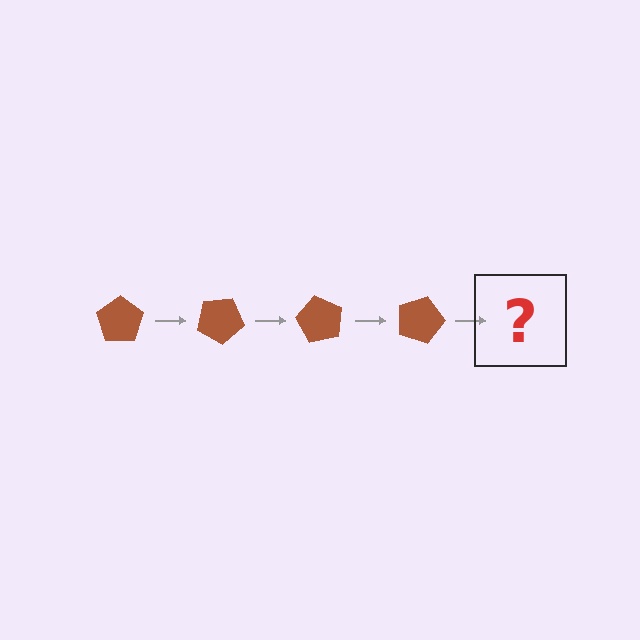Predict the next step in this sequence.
The next step is a brown pentagon rotated 120 degrees.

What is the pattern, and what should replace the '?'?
The pattern is that the pentagon rotates 30 degrees each step. The '?' should be a brown pentagon rotated 120 degrees.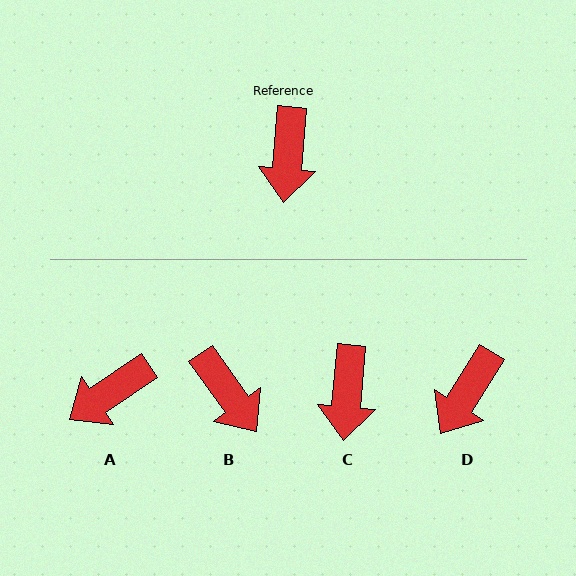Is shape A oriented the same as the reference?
No, it is off by about 51 degrees.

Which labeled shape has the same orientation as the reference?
C.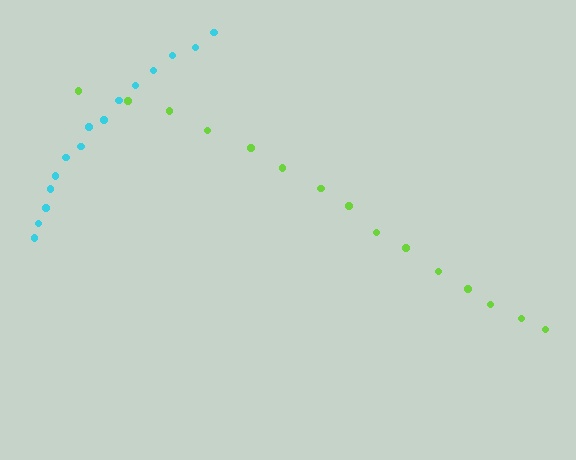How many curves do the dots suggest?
There are 2 distinct paths.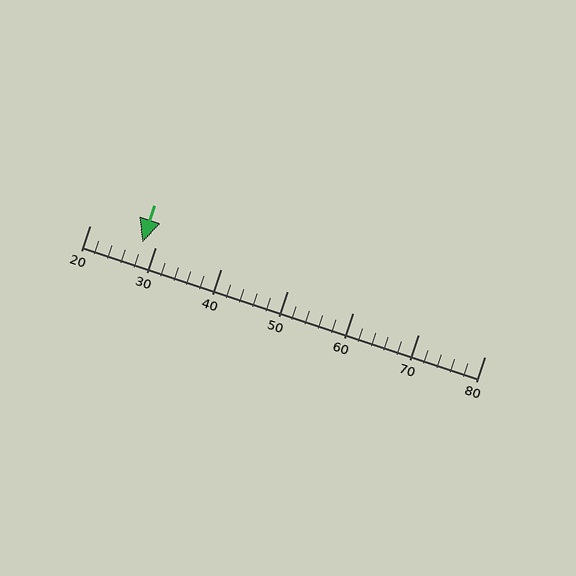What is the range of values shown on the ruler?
The ruler shows values from 20 to 80.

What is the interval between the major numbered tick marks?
The major tick marks are spaced 10 units apart.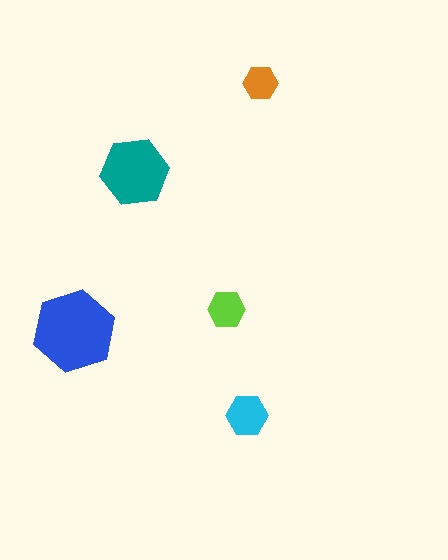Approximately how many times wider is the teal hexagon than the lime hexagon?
About 2 times wider.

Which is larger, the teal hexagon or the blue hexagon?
The blue one.